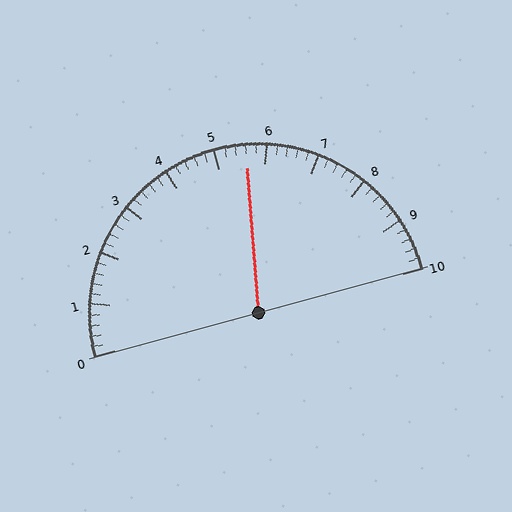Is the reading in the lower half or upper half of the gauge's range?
The reading is in the upper half of the range (0 to 10).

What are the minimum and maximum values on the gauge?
The gauge ranges from 0 to 10.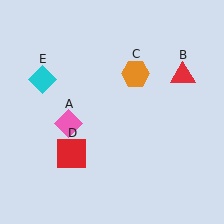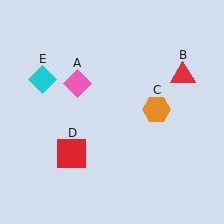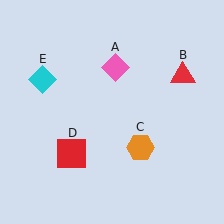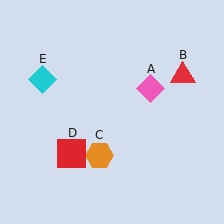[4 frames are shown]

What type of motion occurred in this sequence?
The pink diamond (object A), orange hexagon (object C) rotated clockwise around the center of the scene.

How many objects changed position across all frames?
2 objects changed position: pink diamond (object A), orange hexagon (object C).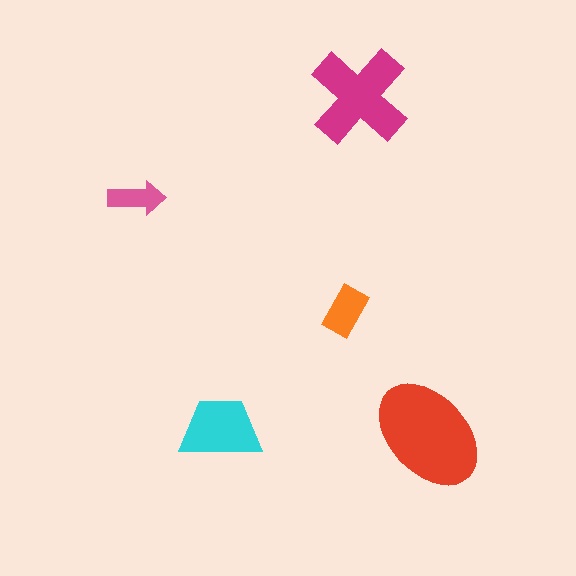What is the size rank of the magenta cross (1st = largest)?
2nd.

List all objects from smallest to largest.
The pink arrow, the orange rectangle, the cyan trapezoid, the magenta cross, the red ellipse.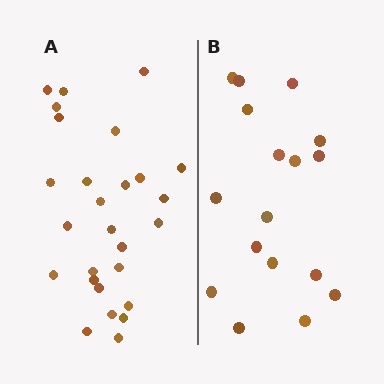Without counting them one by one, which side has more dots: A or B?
Region A (the left region) has more dots.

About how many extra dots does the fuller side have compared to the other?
Region A has roughly 10 or so more dots than region B.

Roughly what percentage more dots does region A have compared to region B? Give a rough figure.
About 60% more.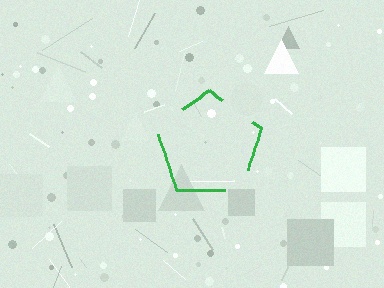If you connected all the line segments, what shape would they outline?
They would outline a pentagon.